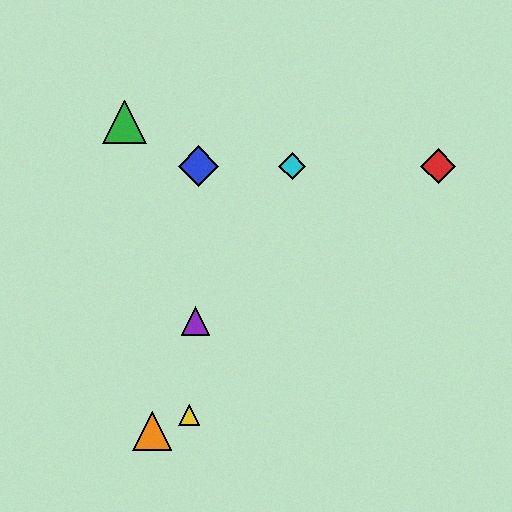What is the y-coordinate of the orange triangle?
The orange triangle is at y≈431.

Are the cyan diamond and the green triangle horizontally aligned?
No, the cyan diamond is at y≈166 and the green triangle is at y≈122.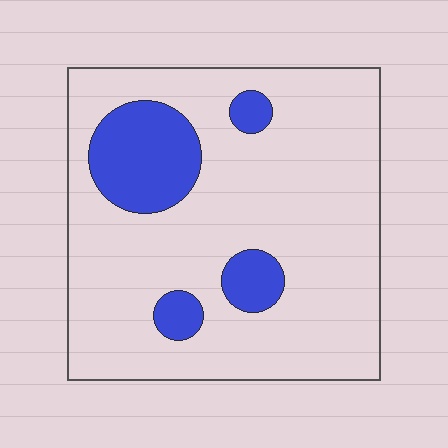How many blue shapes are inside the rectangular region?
4.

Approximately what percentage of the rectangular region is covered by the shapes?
Approximately 15%.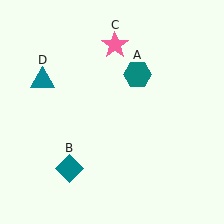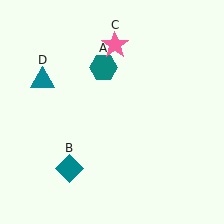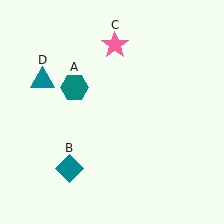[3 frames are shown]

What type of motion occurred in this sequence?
The teal hexagon (object A) rotated counterclockwise around the center of the scene.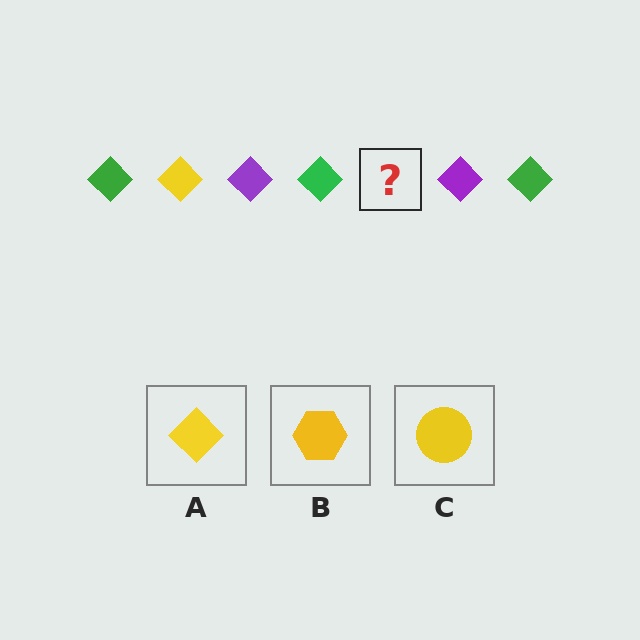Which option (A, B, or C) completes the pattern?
A.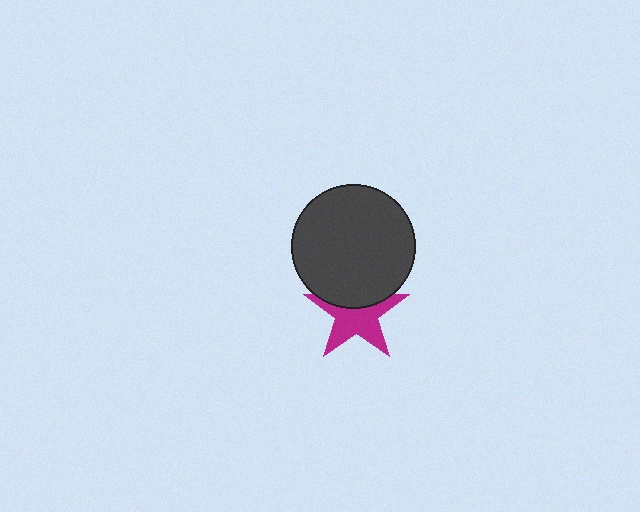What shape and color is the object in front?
The object in front is a dark gray circle.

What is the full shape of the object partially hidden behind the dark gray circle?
The partially hidden object is a magenta star.